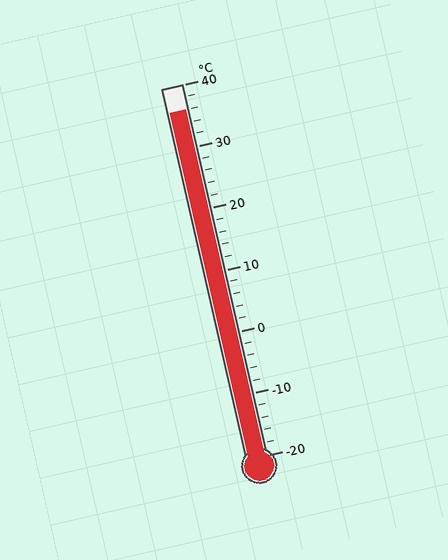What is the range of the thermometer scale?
The thermometer scale ranges from -20°C to 40°C.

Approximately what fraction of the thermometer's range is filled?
The thermometer is filled to approximately 95% of its range.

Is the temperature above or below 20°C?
The temperature is above 20°C.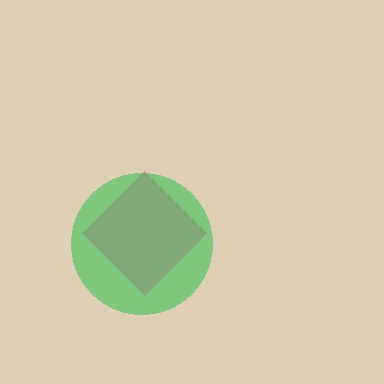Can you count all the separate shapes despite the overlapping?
Yes, there are 2 separate shapes.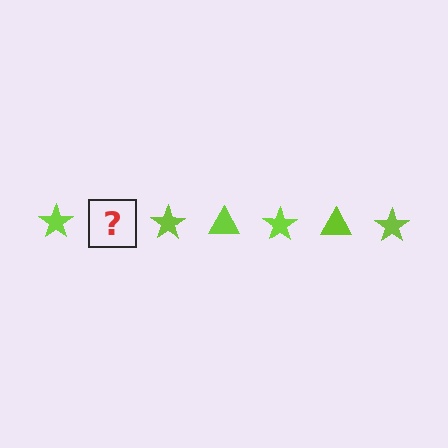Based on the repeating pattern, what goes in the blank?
The blank should be a lime triangle.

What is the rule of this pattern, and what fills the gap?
The rule is that the pattern cycles through star, triangle shapes in lime. The gap should be filled with a lime triangle.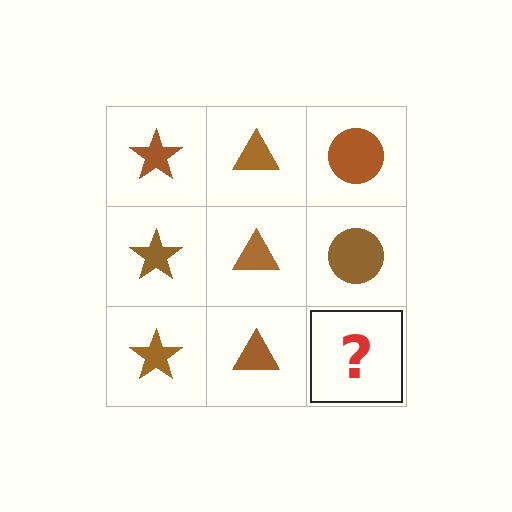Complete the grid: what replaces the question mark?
The question mark should be replaced with a brown circle.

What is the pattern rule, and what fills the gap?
The rule is that each column has a consistent shape. The gap should be filled with a brown circle.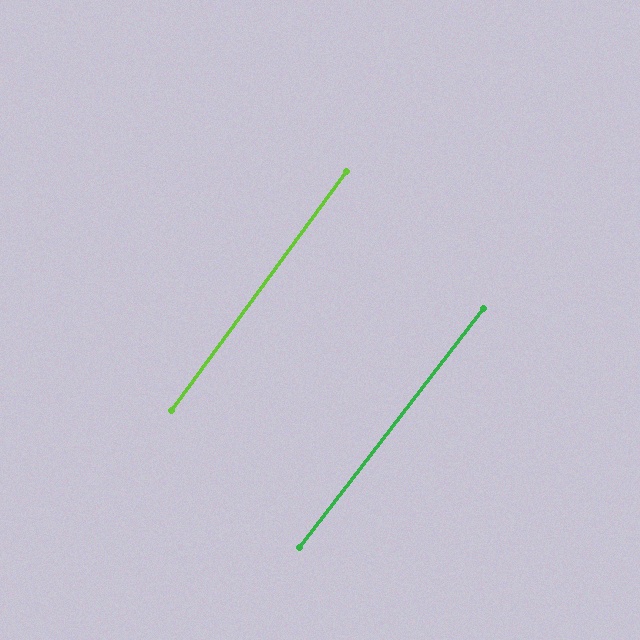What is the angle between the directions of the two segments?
Approximately 1 degree.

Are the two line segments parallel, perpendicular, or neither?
Parallel — their directions differ by only 1.4°.